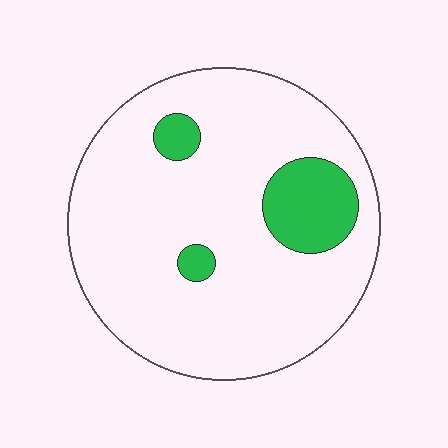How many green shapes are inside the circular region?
3.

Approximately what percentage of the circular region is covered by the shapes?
Approximately 15%.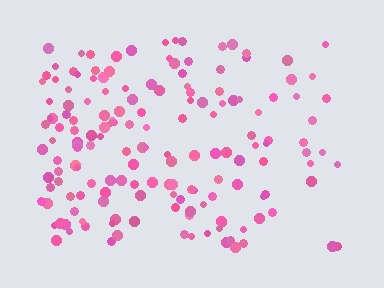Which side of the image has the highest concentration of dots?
The left.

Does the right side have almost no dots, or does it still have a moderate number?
Still a moderate number, just noticeably fewer than the left.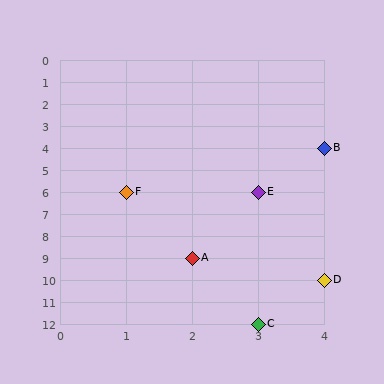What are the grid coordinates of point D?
Point D is at grid coordinates (4, 10).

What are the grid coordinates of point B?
Point B is at grid coordinates (4, 4).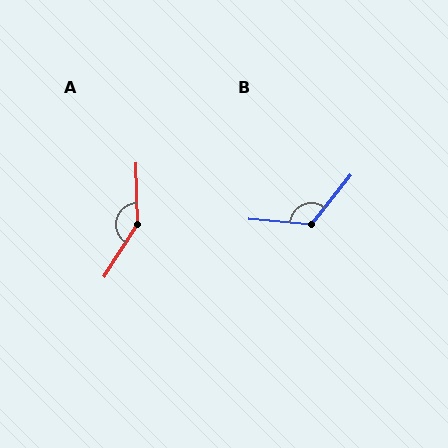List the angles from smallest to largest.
B (124°), A (146°).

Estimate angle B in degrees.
Approximately 124 degrees.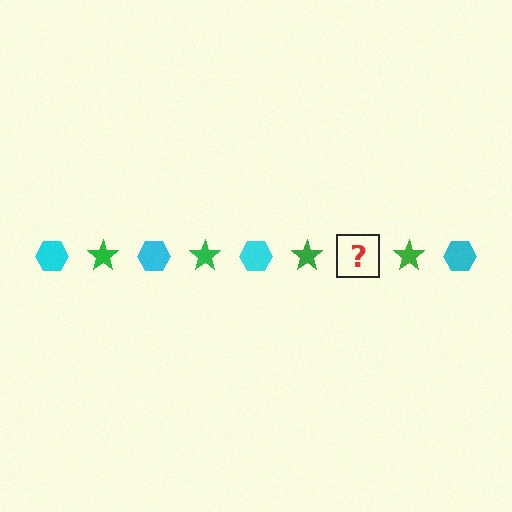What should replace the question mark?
The question mark should be replaced with a cyan hexagon.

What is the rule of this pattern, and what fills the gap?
The rule is that the pattern alternates between cyan hexagon and green star. The gap should be filled with a cyan hexagon.